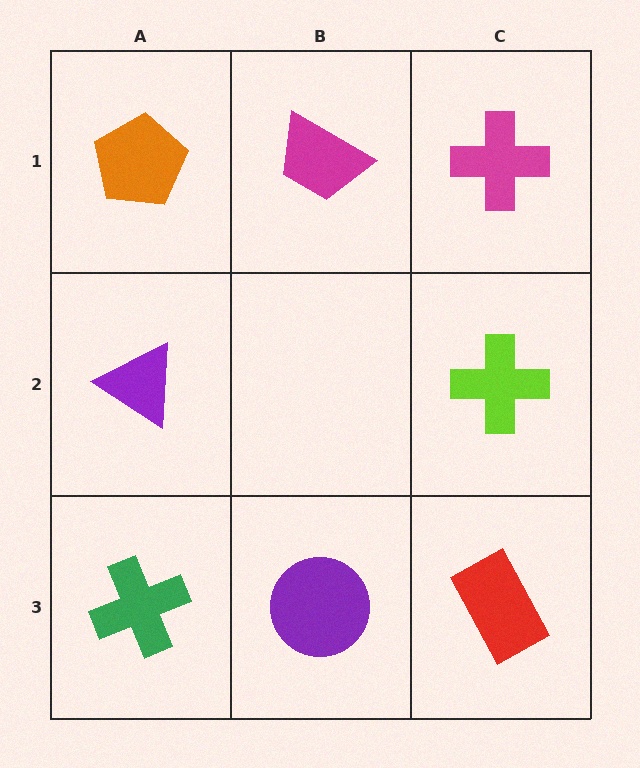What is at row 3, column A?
A green cross.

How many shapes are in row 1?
3 shapes.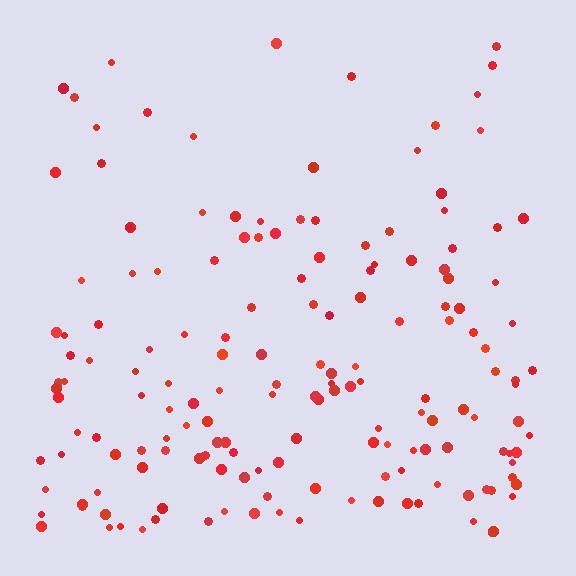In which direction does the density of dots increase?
From top to bottom, with the bottom side densest.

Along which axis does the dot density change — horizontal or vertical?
Vertical.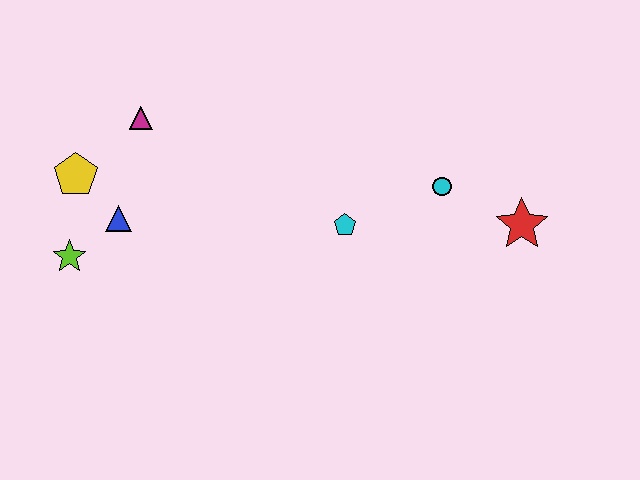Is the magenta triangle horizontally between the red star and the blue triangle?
Yes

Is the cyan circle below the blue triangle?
No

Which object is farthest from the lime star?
The red star is farthest from the lime star.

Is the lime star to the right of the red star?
No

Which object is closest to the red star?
The cyan circle is closest to the red star.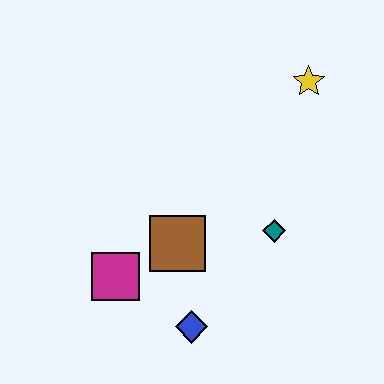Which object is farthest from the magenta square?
The yellow star is farthest from the magenta square.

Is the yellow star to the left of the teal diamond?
No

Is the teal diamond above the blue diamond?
Yes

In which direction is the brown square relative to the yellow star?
The brown square is below the yellow star.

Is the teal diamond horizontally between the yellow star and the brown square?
Yes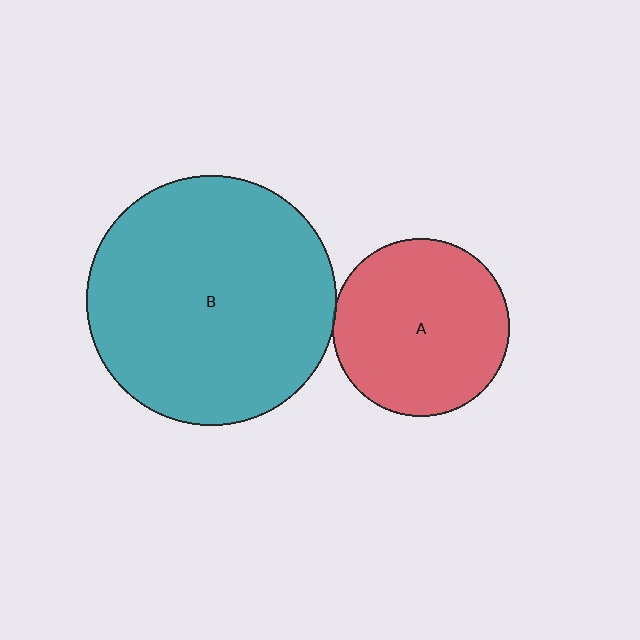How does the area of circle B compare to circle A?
Approximately 2.0 times.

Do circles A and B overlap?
Yes.